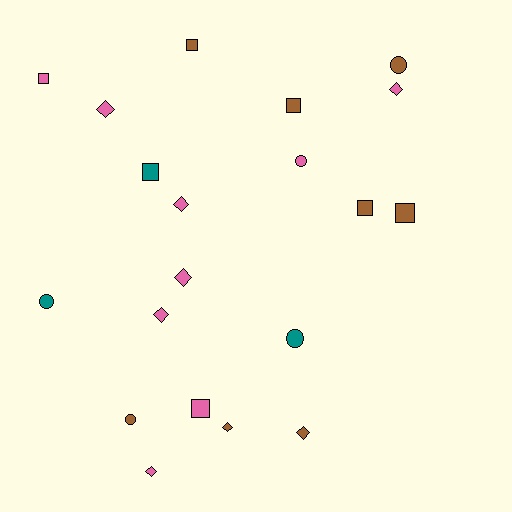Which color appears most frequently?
Pink, with 9 objects.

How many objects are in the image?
There are 20 objects.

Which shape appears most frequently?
Diamond, with 8 objects.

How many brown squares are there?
There are 4 brown squares.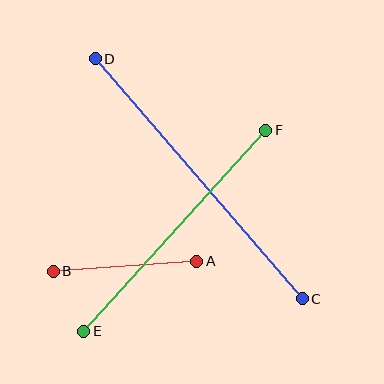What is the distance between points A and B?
The distance is approximately 144 pixels.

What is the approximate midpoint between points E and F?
The midpoint is at approximately (175, 231) pixels.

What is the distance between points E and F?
The distance is approximately 271 pixels.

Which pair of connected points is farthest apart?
Points C and D are farthest apart.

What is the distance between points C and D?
The distance is approximately 317 pixels.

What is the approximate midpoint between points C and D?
The midpoint is at approximately (199, 179) pixels.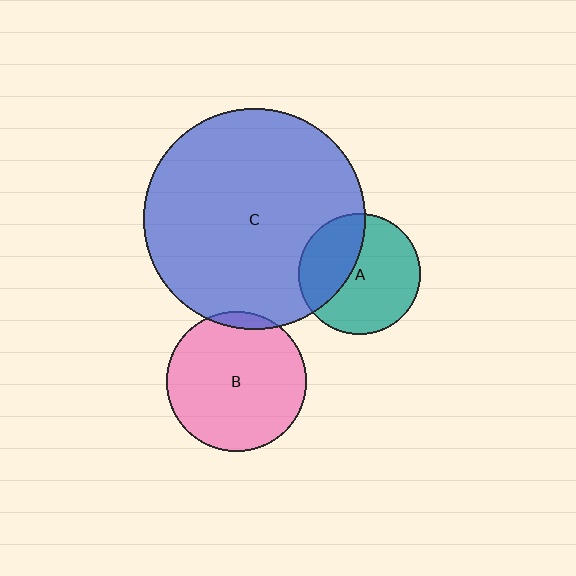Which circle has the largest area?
Circle C (blue).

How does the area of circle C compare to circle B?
Approximately 2.5 times.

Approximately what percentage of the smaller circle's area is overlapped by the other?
Approximately 35%.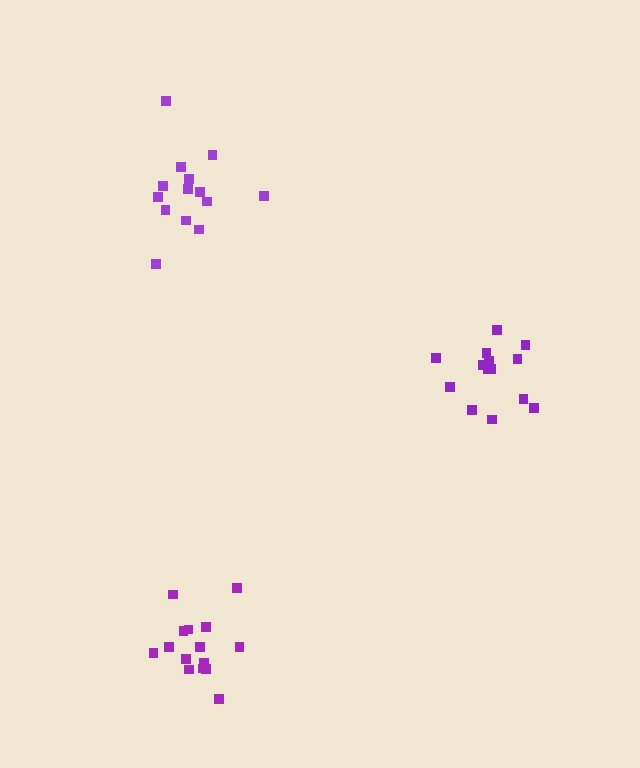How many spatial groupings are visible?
There are 3 spatial groupings.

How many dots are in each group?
Group 1: 15 dots, Group 2: 14 dots, Group 3: 14 dots (43 total).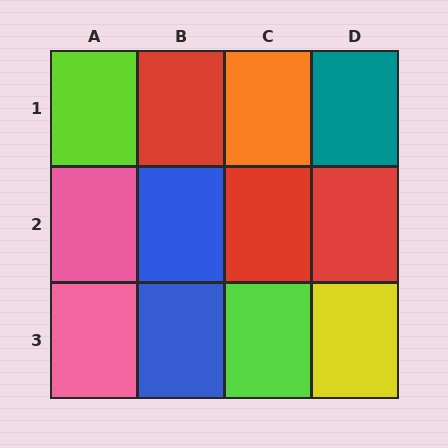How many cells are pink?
2 cells are pink.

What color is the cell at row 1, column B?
Red.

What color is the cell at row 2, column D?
Red.